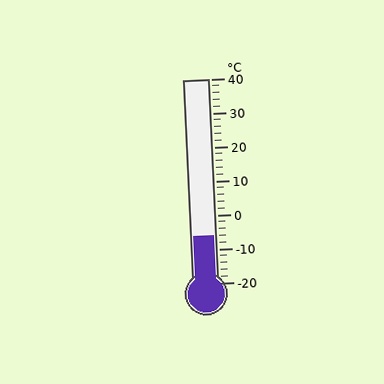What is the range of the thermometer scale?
The thermometer scale ranges from -20°C to 40°C.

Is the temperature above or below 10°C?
The temperature is below 10°C.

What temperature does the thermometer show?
The thermometer shows approximately -6°C.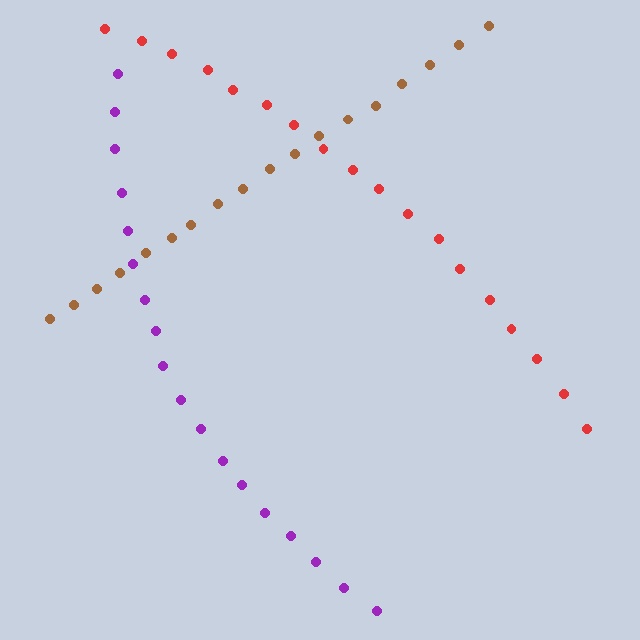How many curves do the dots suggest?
There are 3 distinct paths.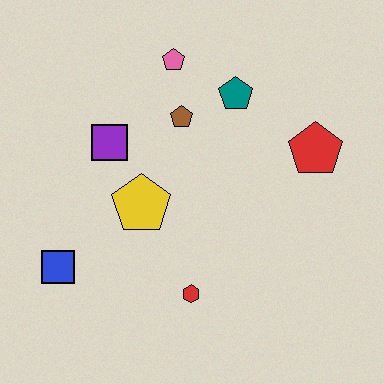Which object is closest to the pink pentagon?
The brown pentagon is closest to the pink pentagon.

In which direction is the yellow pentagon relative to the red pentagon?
The yellow pentagon is to the left of the red pentagon.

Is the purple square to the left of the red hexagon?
Yes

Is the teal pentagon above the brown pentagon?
Yes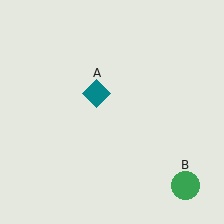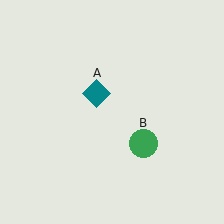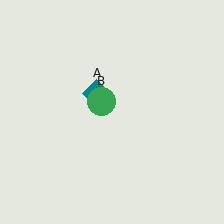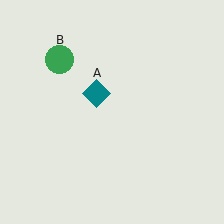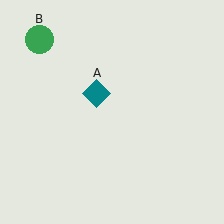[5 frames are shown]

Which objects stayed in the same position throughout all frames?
Teal diamond (object A) remained stationary.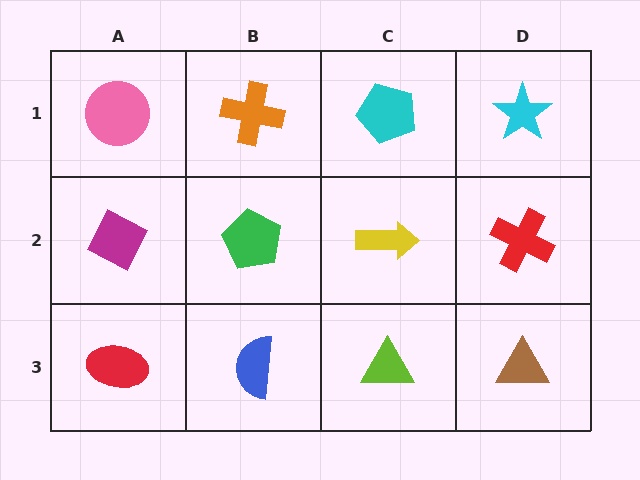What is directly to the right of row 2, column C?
A red cross.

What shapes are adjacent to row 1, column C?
A yellow arrow (row 2, column C), an orange cross (row 1, column B), a cyan star (row 1, column D).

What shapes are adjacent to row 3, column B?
A green pentagon (row 2, column B), a red ellipse (row 3, column A), a lime triangle (row 3, column C).